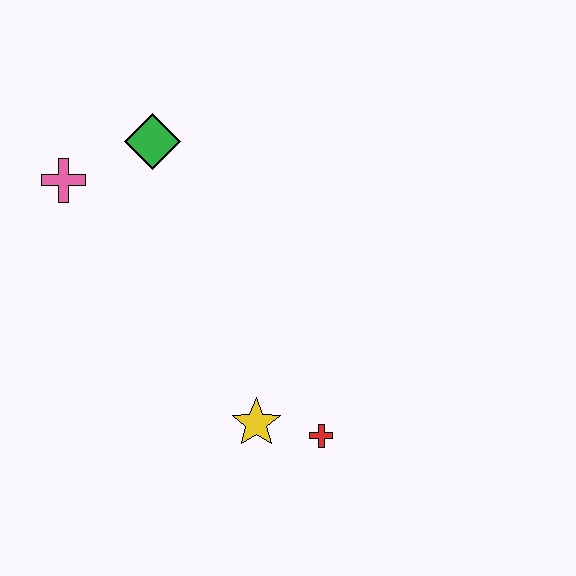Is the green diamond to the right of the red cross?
No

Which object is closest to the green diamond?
The pink cross is closest to the green diamond.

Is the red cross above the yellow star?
No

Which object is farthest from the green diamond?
The red cross is farthest from the green diamond.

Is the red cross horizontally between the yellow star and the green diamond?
No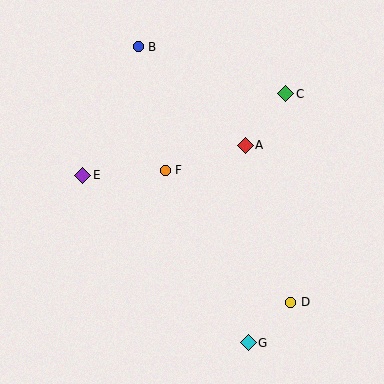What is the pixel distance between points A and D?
The distance between A and D is 164 pixels.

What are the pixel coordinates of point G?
Point G is at (248, 343).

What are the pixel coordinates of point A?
Point A is at (245, 145).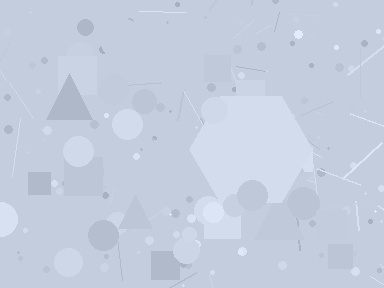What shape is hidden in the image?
A hexagon is hidden in the image.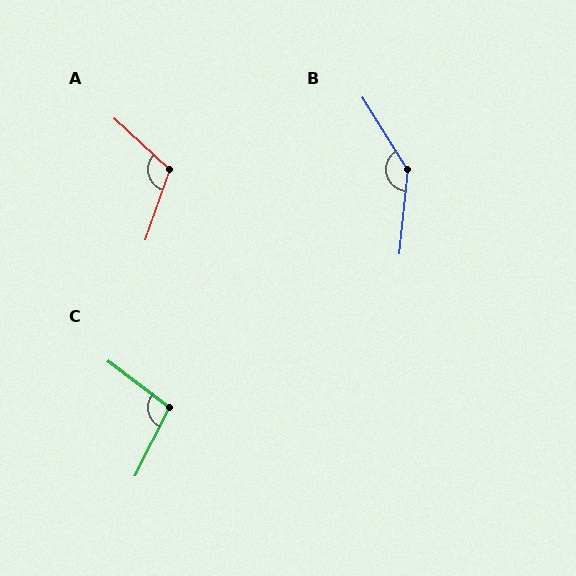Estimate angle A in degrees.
Approximately 113 degrees.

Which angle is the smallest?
C, at approximately 100 degrees.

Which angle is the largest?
B, at approximately 142 degrees.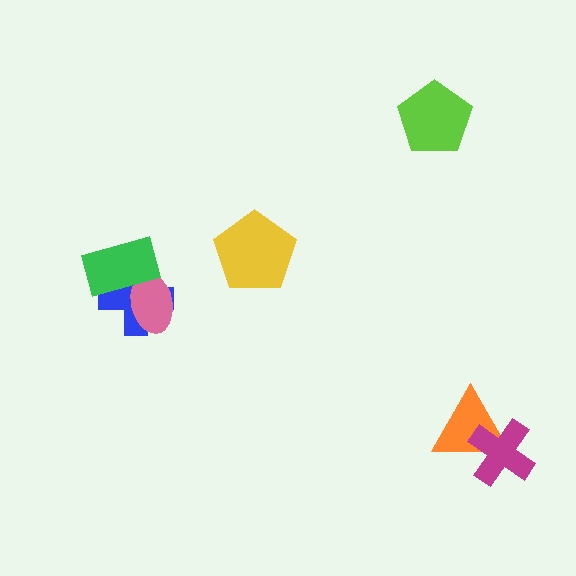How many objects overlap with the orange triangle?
1 object overlaps with the orange triangle.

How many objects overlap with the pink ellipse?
2 objects overlap with the pink ellipse.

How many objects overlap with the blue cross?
2 objects overlap with the blue cross.